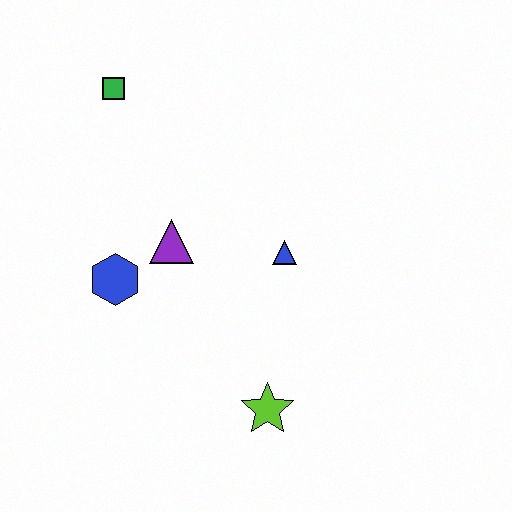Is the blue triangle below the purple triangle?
Yes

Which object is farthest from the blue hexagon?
The lime star is farthest from the blue hexagon.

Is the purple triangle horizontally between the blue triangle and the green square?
Yes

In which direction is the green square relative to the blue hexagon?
The green square is above the blue hexagon.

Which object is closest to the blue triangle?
The purple triangle is closest to the blue triangle.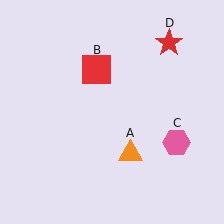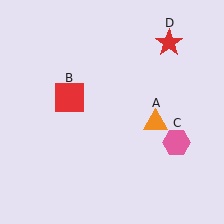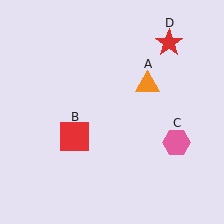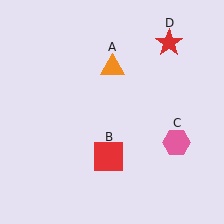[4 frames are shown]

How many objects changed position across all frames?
2 objects changed position: orange triangle (object A), red square (object B).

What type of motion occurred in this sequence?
The orange triangle (object A), red square (object B) rotated counterclockwise around the center of the scene.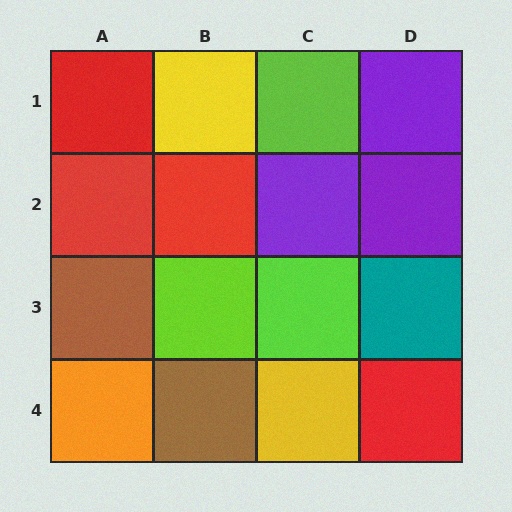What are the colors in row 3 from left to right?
Brown, lime, lime, teal.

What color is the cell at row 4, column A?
Orange.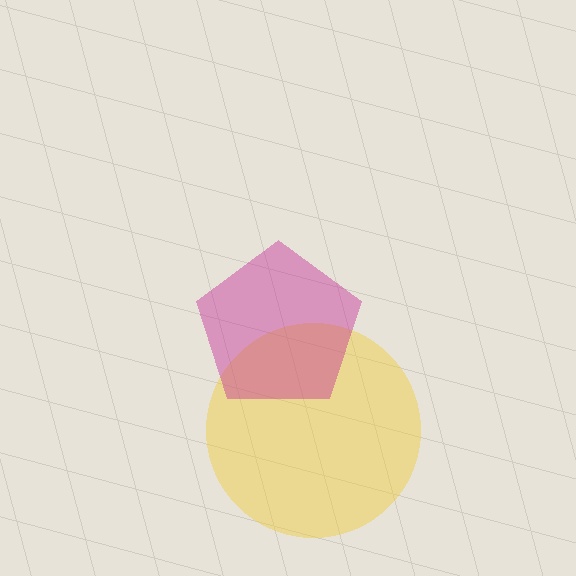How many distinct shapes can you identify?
There are 2 distinct shapes: a yellow circle, a magenta pentagon.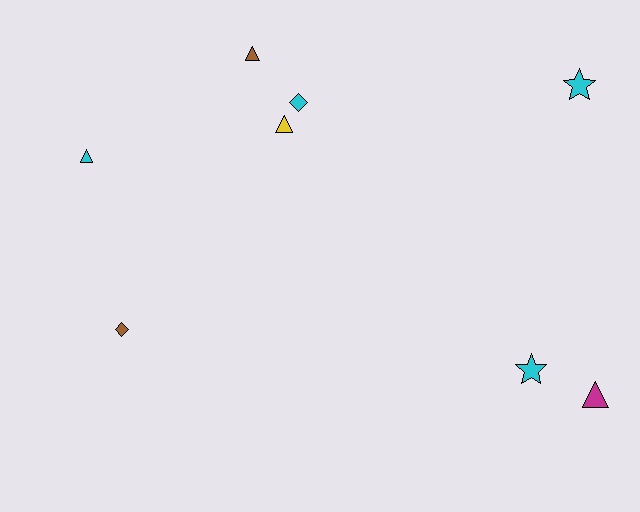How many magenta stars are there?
There are no magenta stars.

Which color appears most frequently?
Cyan, with 4 objects.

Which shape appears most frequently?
Triangle, with 4 objects.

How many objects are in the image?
There are 8 objects.